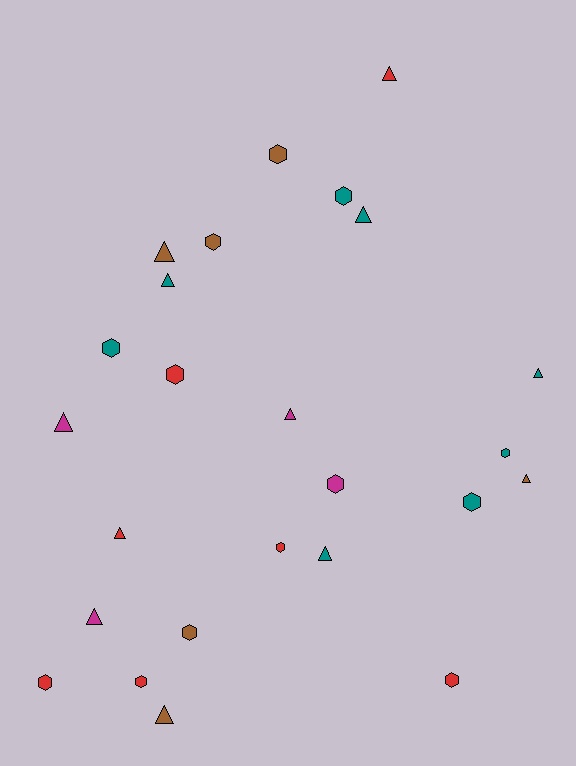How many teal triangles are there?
There are 4 teal triangles.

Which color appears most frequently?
Teal, with 8 objects.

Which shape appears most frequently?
Hexagon, with 13 objects.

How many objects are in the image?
There are 25 objects.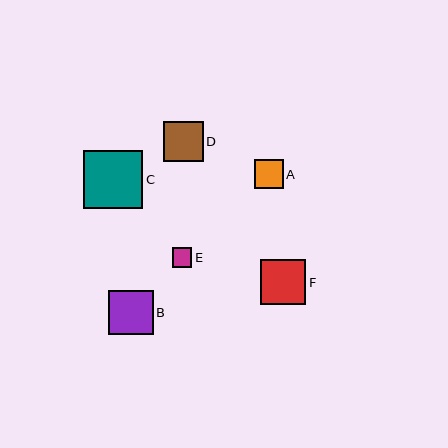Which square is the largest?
Square C is the largest with a size of approximately 59 pixels.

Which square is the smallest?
Square E is the smallest with a size of approximately 20 pixels.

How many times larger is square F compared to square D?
Square F is approximately 1.1 times the size of square D.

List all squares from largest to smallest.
From largest to smallest: C, F, B, D, A, E.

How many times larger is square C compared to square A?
Square C is approximately 2.0 times the size of square A.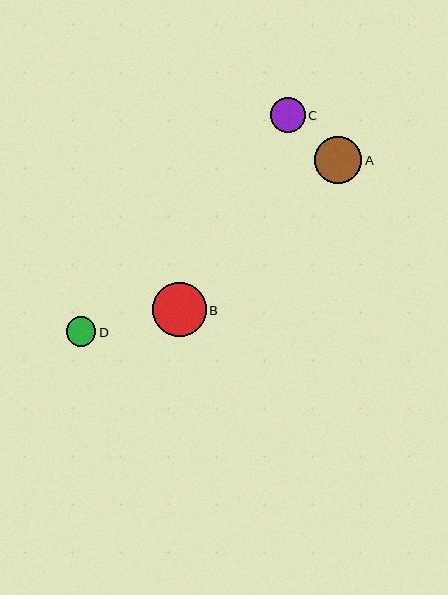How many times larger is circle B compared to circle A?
Circle B is approximately 1.1 times the size of circle A.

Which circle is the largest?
Circle B is the largest with a size of approximately 53 pixels.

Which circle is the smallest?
Circle D is the smallest with a size of approximately 30 pixels.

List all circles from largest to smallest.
From largest to smallest: B, A, C, D.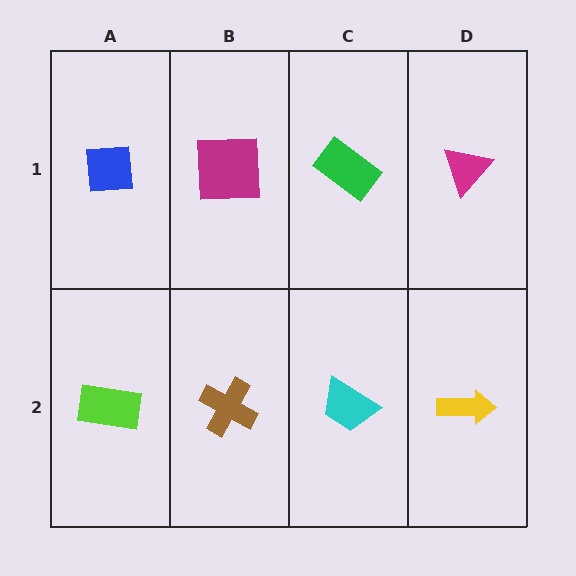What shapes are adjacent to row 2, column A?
A blue square (row 1, column A), a brown cross (row 2, column B).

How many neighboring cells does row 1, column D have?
2.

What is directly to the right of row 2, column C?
A yellow arrow.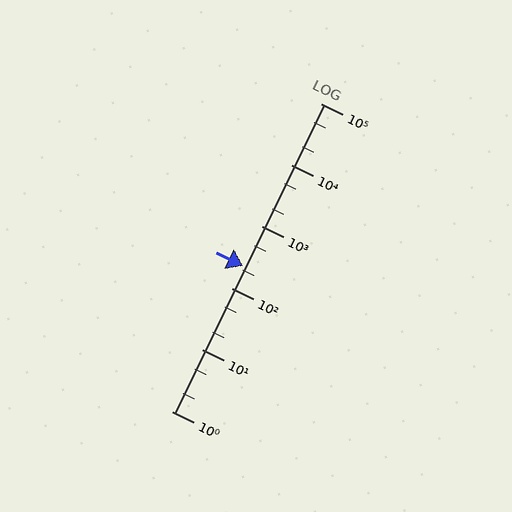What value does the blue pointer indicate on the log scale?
The pointer indicates approximately 230.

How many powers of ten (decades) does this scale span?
The scale spans 5 decades, from 1 to 100000.